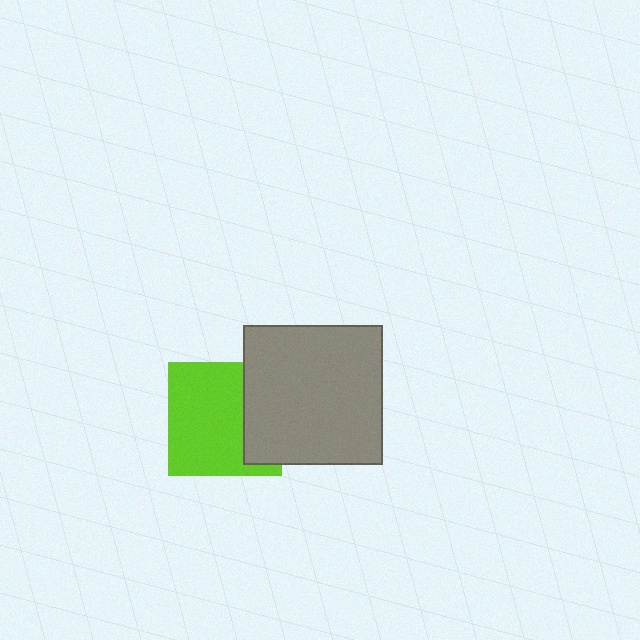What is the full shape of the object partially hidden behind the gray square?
The partially hidden object is a lime square.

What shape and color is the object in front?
The object in front is a gray square.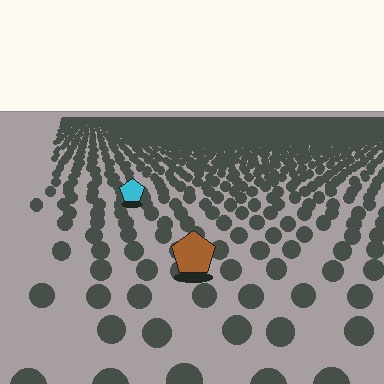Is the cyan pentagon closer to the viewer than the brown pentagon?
No. The brown pentagon is closer — you can tell from the texture gradient: the ground texture is coarser near it.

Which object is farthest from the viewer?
The cyan pentagon is farthest from the viewer. It appears smaller and the ground texture around it is denser.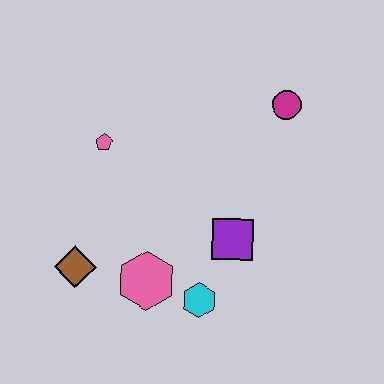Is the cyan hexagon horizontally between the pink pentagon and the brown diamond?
No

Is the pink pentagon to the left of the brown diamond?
No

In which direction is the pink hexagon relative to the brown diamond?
The pink hexagon is to the right of the brown diamond.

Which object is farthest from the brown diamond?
The magenta circle is farthest from the brown diamond.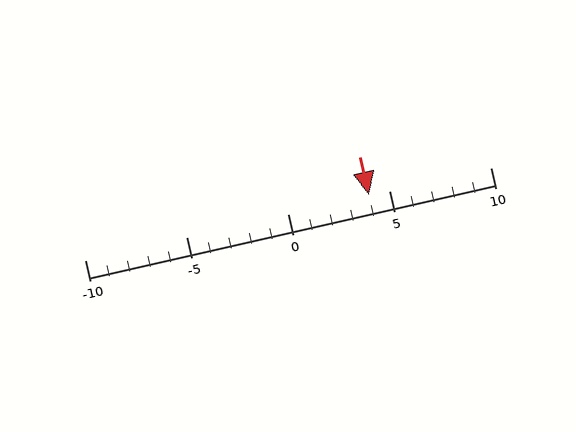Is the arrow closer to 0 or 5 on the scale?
The arrow is closer to 5.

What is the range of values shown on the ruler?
The ruler shows values from -10 to 10.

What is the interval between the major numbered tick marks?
The major tick marks are spaced 5 units apart.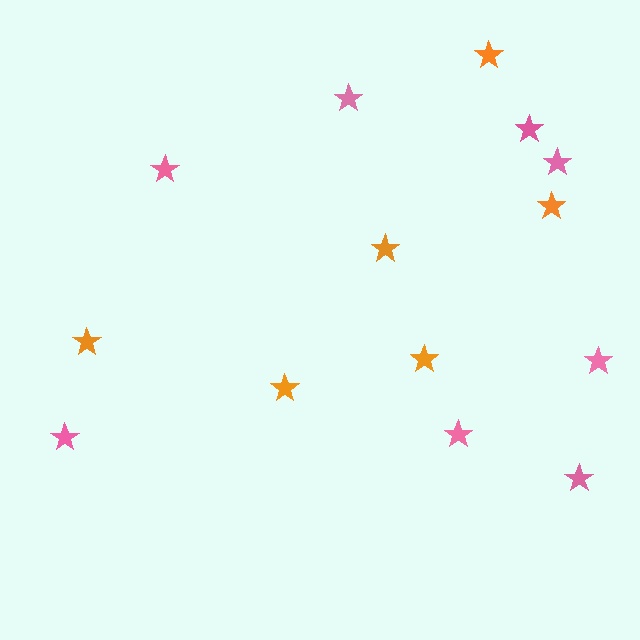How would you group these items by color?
There are 2 groups: one group of pink stars (8) and one group of orange stars (6).